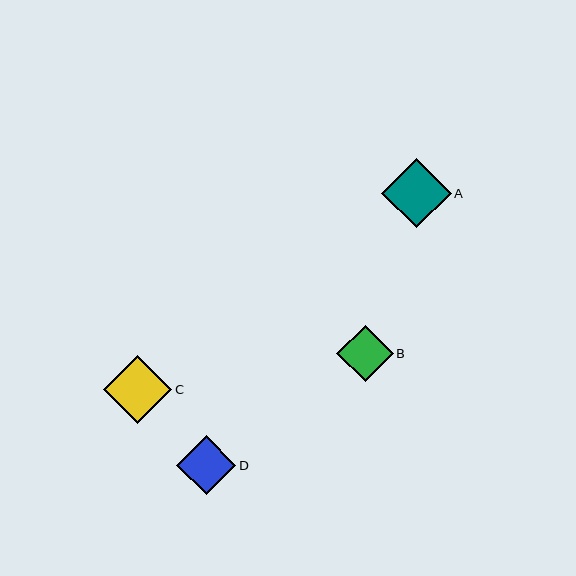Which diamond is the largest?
Diamond A is the largest with a size of approximately 69 pixels.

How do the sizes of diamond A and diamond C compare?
Diamond A and diamond C are approximately the same size.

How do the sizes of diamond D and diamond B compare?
Diamond D and diamond B are approximately the same size.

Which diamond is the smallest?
Diamond B is the smallest with a size of approximately 57 pixels.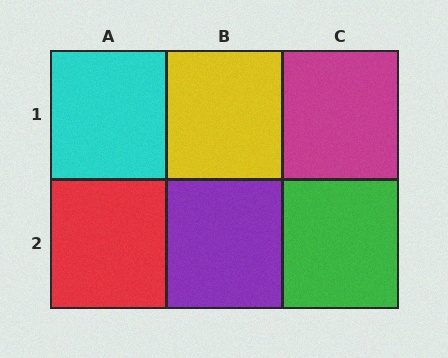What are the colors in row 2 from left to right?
Red, purple, green.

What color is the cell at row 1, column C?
Magenta.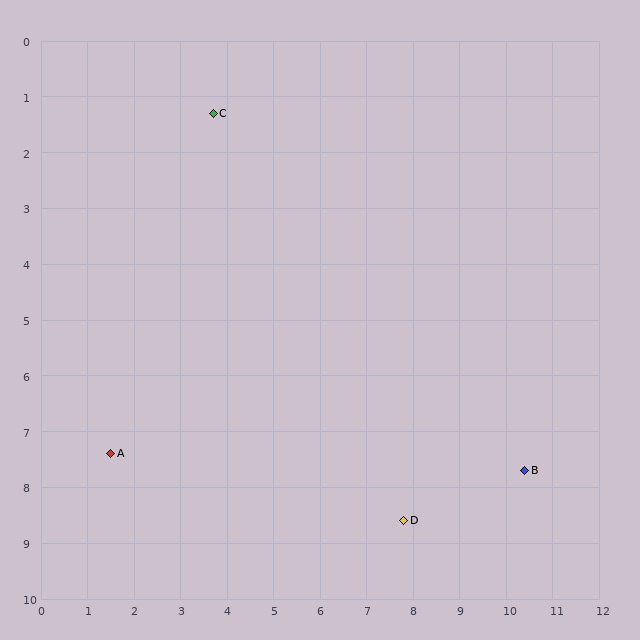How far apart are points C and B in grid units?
Points C and B are about 9.3 grid units apart.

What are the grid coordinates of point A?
Point A is at approximately (1.5, 7.4).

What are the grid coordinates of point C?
Point C is at approximately (3.7, 1.3).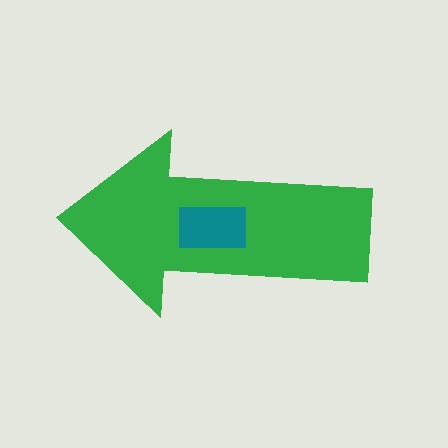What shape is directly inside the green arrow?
The teal rectangle.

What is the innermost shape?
The teal rectangle.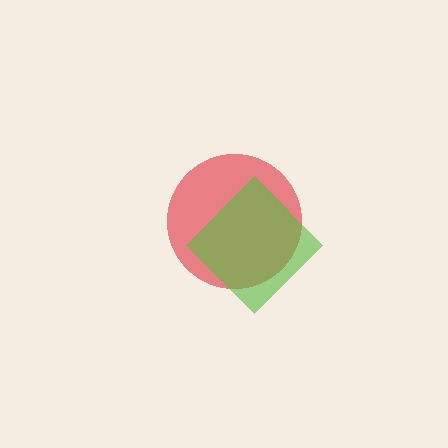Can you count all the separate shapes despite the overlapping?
Yes, there are 2 separate shapes.